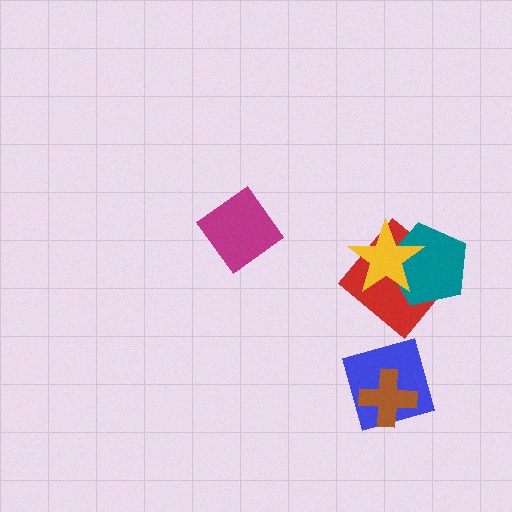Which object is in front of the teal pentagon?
The yellow star is in front of the teal pentagon.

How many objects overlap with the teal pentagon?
2 objects overlap with the teal pentagon.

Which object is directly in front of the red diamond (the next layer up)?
The teal pentagon is directly in front of the red diamond.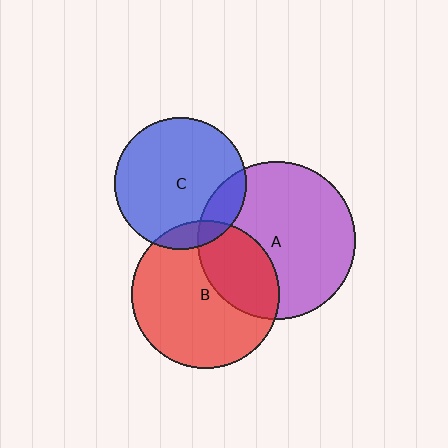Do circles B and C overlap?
Yes.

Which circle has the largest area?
Circle A (purple).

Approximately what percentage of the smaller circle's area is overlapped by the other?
Approximately 10%.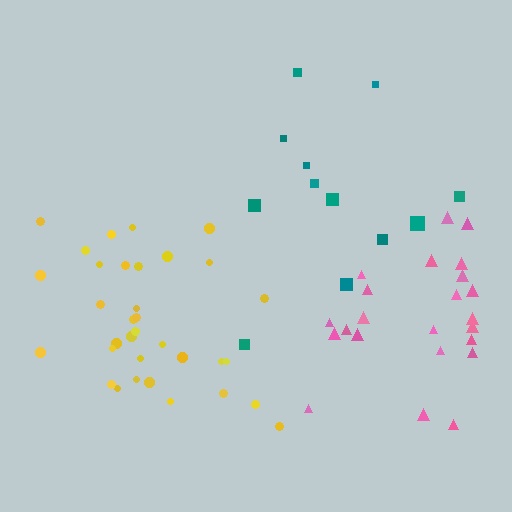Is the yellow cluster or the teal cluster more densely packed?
Yellow.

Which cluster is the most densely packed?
Yellow.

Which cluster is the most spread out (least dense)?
Teal.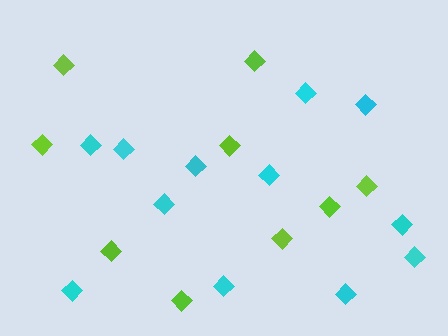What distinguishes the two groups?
There are 2 groups: one group of cyan diamonds (12) and one group of lime diamonds (9).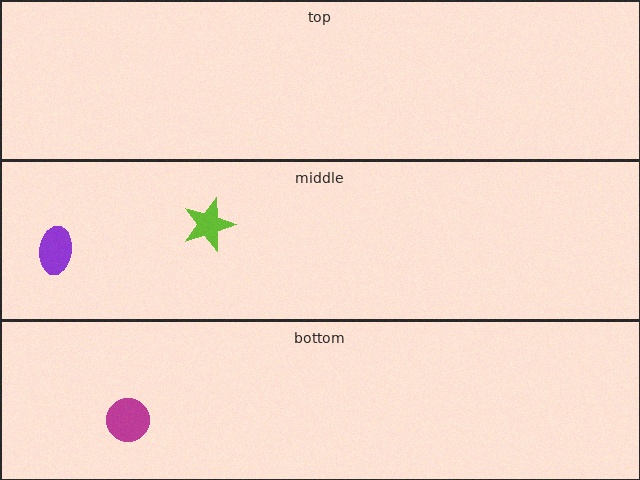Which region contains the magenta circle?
The bottom region.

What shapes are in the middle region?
The lime star, the purple ellipse.